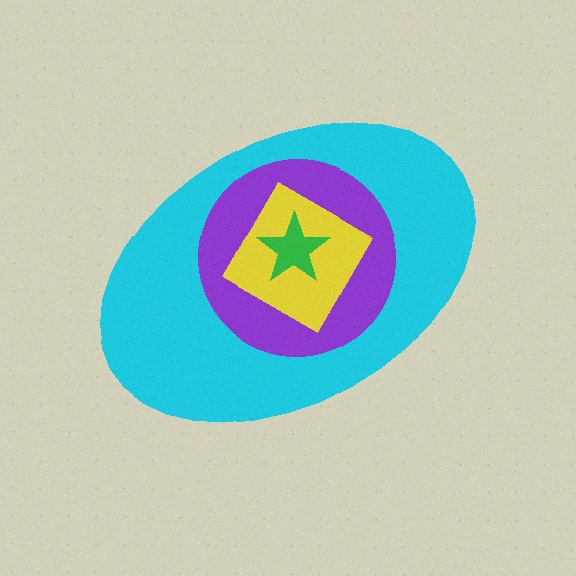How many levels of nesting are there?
4.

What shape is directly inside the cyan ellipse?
The purple circle.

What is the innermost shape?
The green star.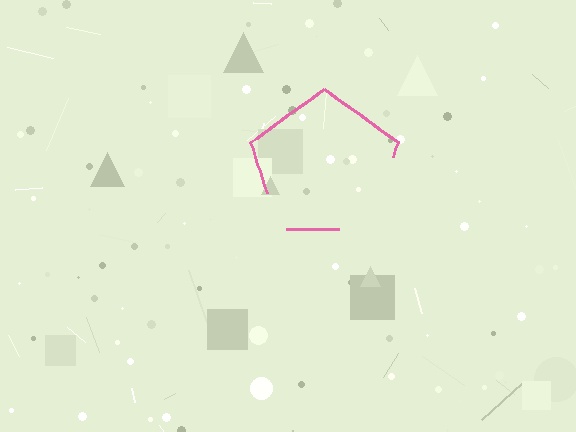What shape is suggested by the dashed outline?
The dashed outline suggests a pentagon.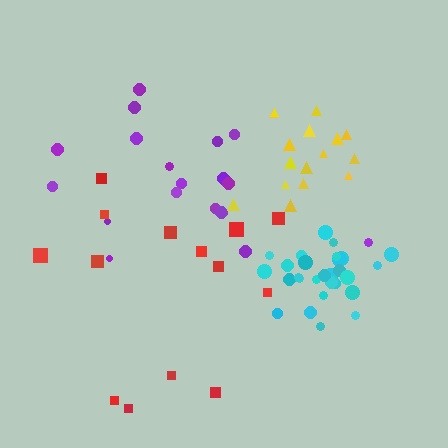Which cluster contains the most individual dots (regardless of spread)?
Cyan (29).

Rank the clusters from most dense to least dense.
cyan, yellow, purple, red.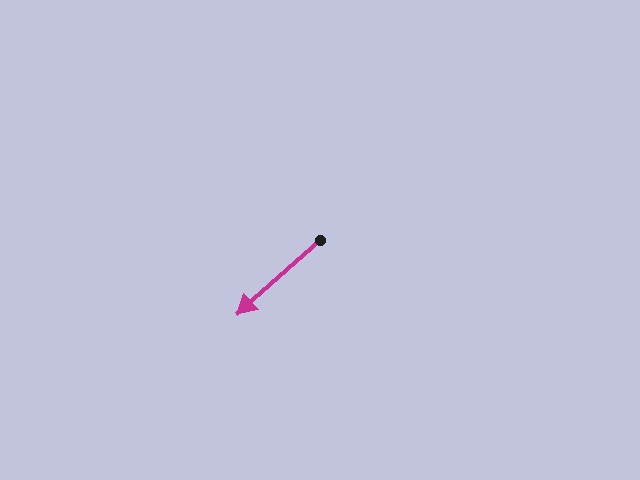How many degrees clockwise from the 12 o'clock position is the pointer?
Approximately 228 degrees.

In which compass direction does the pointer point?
Southwest.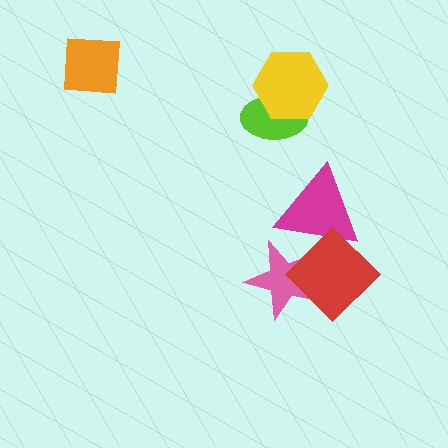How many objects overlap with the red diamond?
2 objects overlap with the red diamond.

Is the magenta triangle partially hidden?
Yes, it is partially covered by another shape.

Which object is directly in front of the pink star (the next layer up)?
The magenta triangle is directly in front of the pink star.